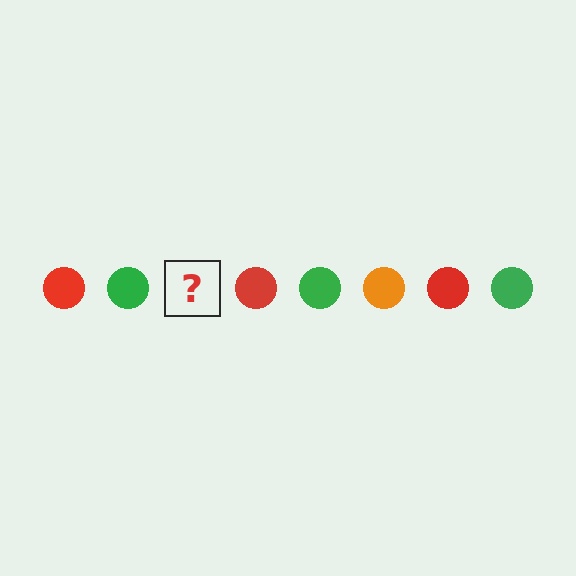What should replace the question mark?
The question mark should be replaced with an orange circle.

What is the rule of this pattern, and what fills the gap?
The rule is that the pattern cycles through red, green, orange circles. The gap should be filled with an orange circle.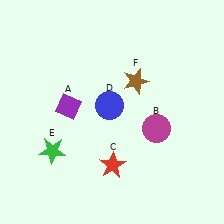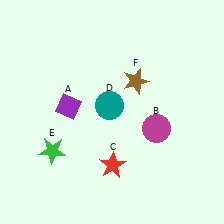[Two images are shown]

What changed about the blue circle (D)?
In Image 1, D is blue. In Image 2, it changed to teal.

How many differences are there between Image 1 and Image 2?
There is 1 difference between the two images.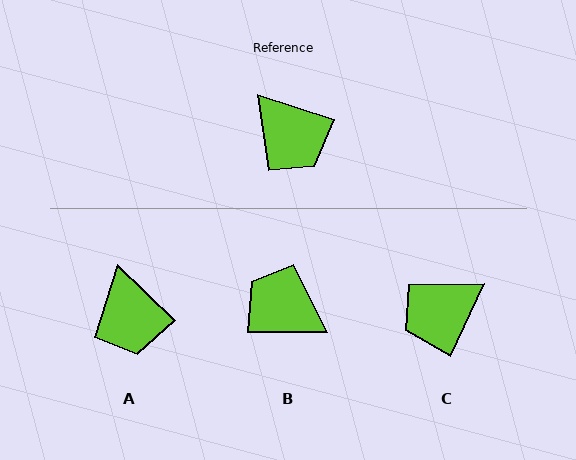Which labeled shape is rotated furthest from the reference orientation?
B, about 162 degrees away.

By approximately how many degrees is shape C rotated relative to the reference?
Approximately 97 degrees clockwise.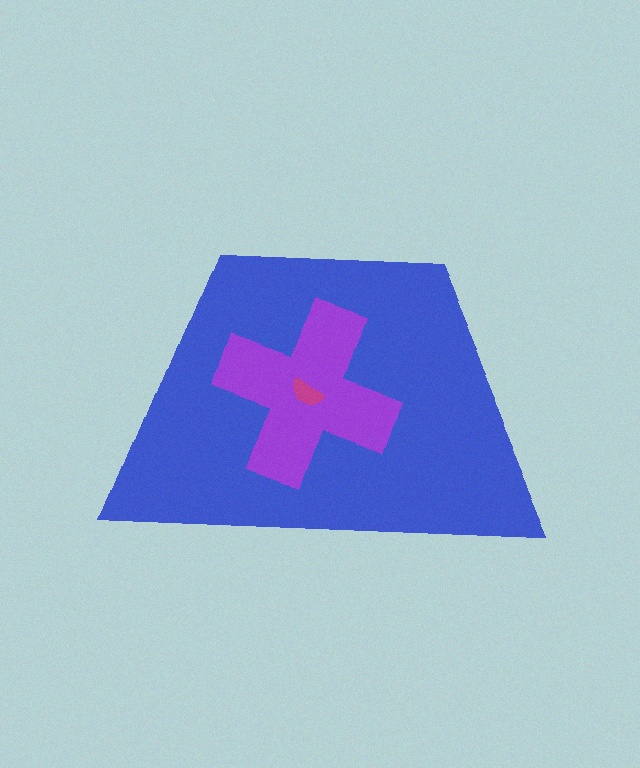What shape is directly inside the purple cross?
The magenta semicircle.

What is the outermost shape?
The blue trapezoid.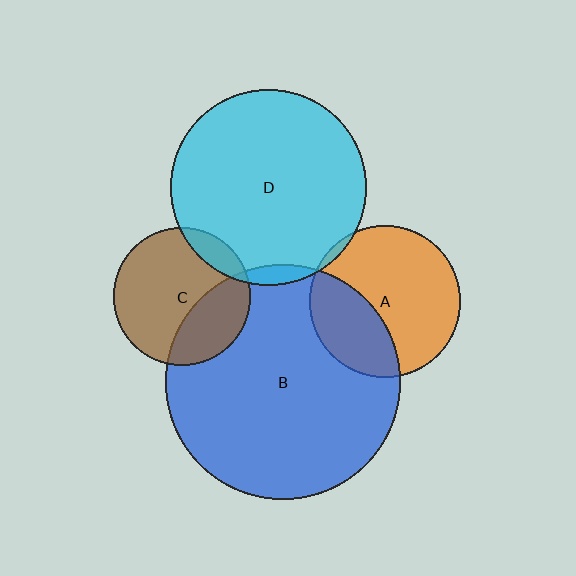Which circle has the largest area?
Circle B (blue).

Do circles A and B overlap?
Yes.